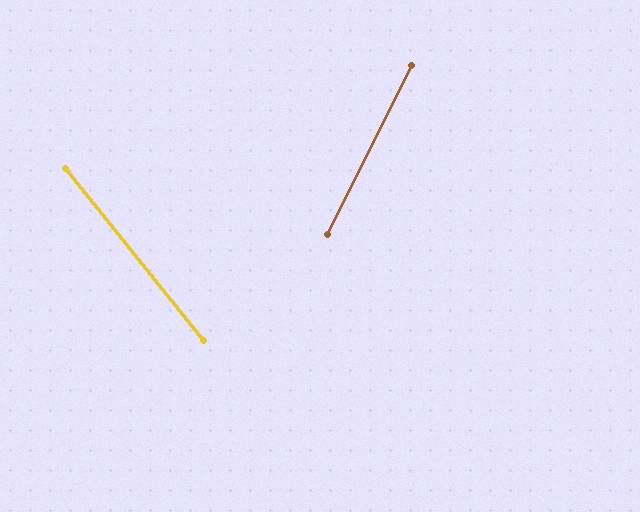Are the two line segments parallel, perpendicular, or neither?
Neither parallel nor perpendicular — they differ by about 65°.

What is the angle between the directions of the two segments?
Approximately 65 degrees.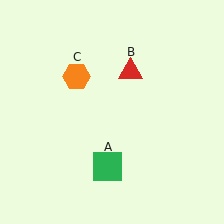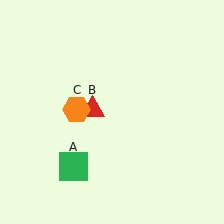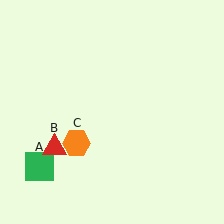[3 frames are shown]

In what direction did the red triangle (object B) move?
The red triangle (object B) moved down and to the left.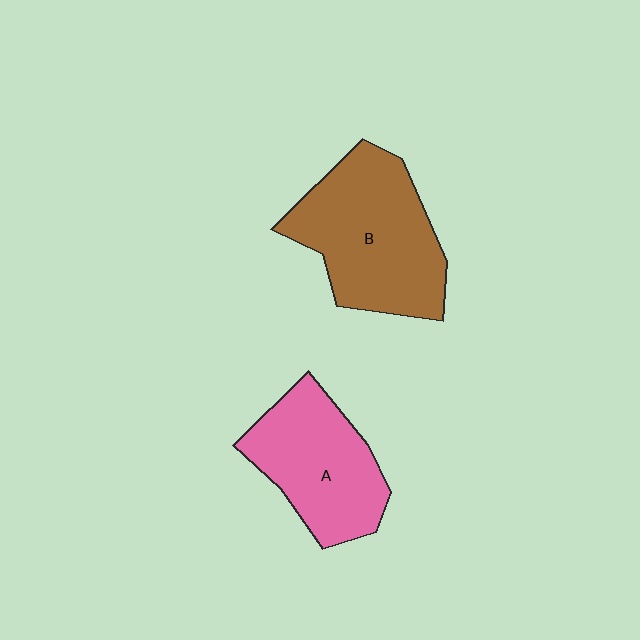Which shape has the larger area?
Shape B (brown).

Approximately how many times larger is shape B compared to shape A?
Approximately 1.3 times.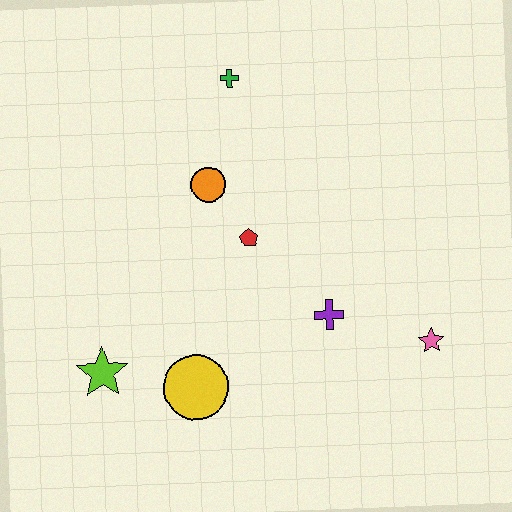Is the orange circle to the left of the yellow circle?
No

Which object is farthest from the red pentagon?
The pink star is farthest from the red pentagon.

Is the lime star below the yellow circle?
No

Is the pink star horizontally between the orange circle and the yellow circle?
No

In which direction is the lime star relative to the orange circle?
The lime star is below the orange circle.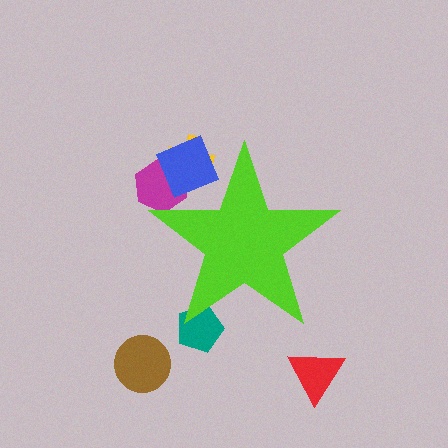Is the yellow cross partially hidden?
Yes, the yellow cross is partially hidden behind the lime star.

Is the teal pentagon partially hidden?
Yes, the teal pentagon is partially hidden behind the lime star.